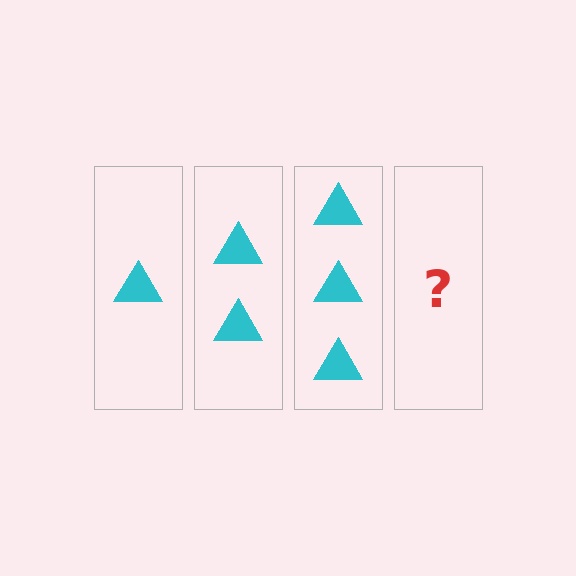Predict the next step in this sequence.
The next step is 4 triangles.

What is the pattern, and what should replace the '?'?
The pattern is that each step adds one more triangle. The '?' should be 4 triangles.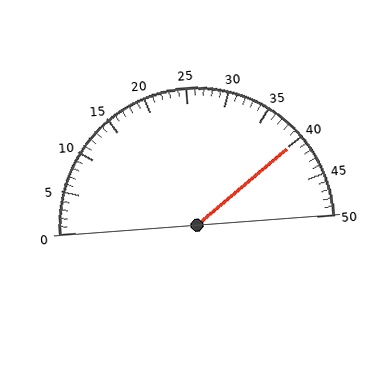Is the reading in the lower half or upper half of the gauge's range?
The reading is in the upper half of the range (0 to 50).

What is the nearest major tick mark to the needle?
The nearest major tick mark is 40.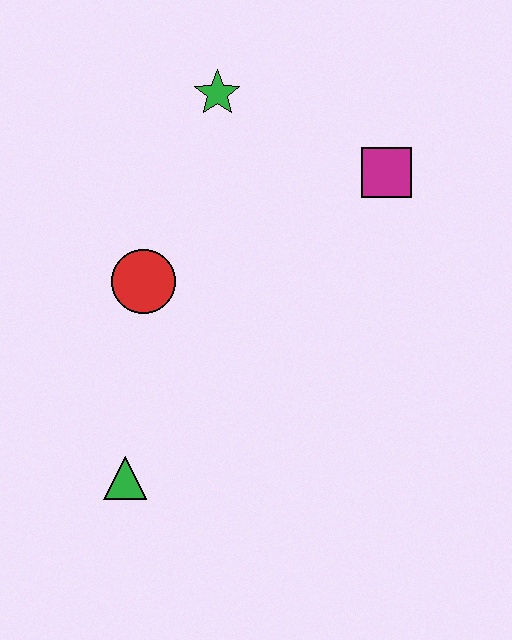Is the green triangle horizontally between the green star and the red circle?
No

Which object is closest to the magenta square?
The green star is closest to the magenta square.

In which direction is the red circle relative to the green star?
The red circle is below the green star.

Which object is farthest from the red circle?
The magenta square is farthest from the red circle.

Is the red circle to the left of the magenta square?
Yes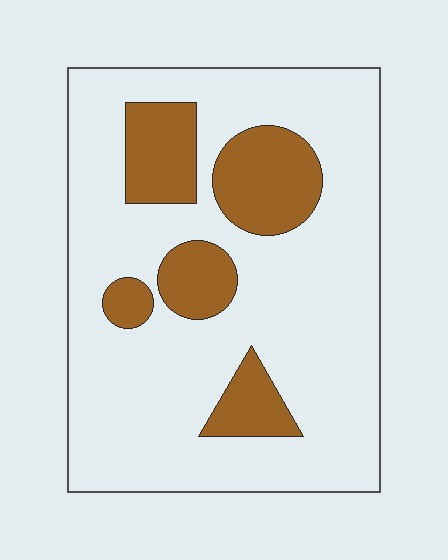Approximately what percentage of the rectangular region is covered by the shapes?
Approximately 20%.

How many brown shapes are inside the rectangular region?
5.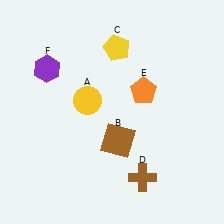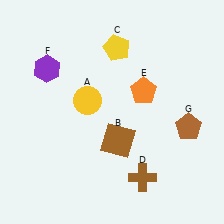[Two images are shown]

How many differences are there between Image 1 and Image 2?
There is 1 difference between the two images.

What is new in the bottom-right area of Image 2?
A brown pentagon (G) was added in the bottom-right area of Image 2.